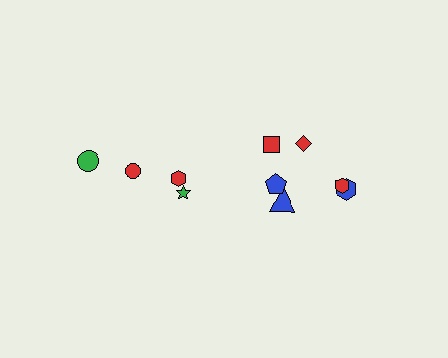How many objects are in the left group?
There are 4 objects.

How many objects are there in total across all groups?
There are 10 objects.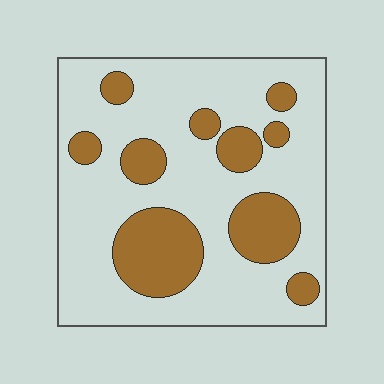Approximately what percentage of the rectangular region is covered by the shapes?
Approximately 25%.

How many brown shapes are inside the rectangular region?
10.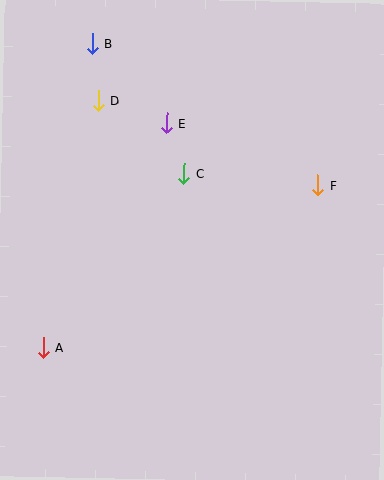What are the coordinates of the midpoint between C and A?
The midpoint between C and A is at (113, 260).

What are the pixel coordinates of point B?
Point B is at (92, 44).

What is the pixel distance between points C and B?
The distance between C and B is 159 pixels.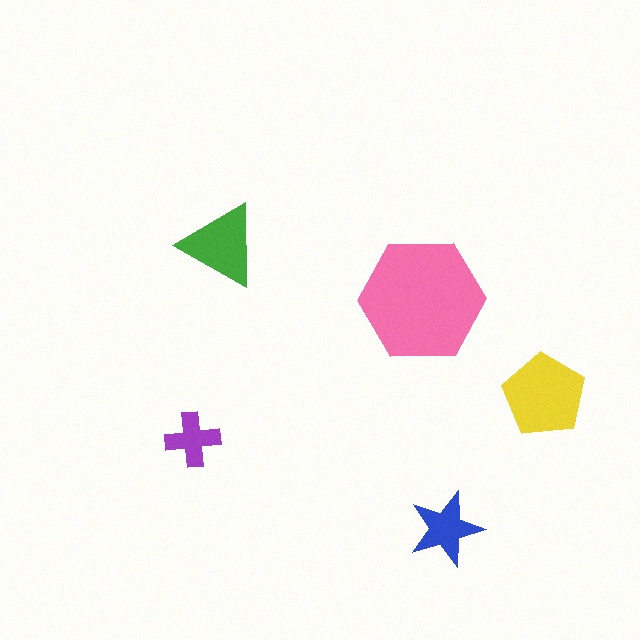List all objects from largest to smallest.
The pink hexagon, the yellow pentagon, the green triangle, the blue star, the purple cross.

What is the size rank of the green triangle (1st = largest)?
3rd.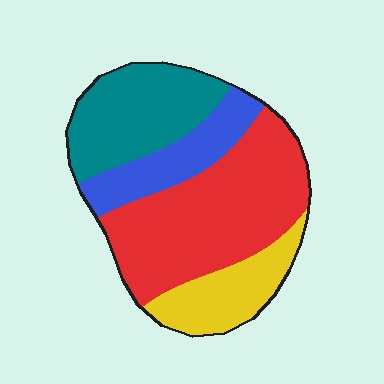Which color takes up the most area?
Red, at roughly 45%.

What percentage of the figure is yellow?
Yellow covers about 15% of the figure.